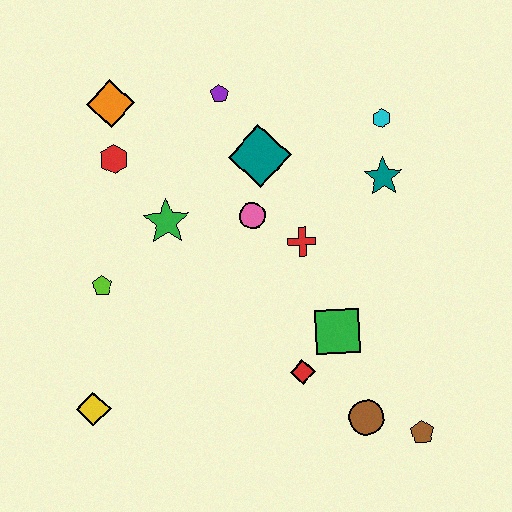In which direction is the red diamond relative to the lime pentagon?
The red diamond is to the right of the lime pentagon.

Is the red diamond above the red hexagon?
No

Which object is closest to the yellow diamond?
The lime pentagon is closest to the yellow diamond.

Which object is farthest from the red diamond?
The orange diamond is farthest from the red diamond.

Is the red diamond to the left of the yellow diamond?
No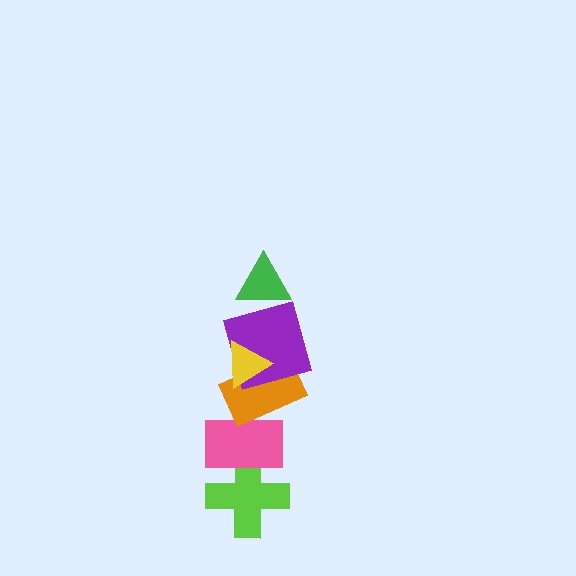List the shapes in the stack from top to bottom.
From top to bottom: the green triangle, the yellow triangle, the purple square, the orange rectangle, the pink rectangle, the lime cross.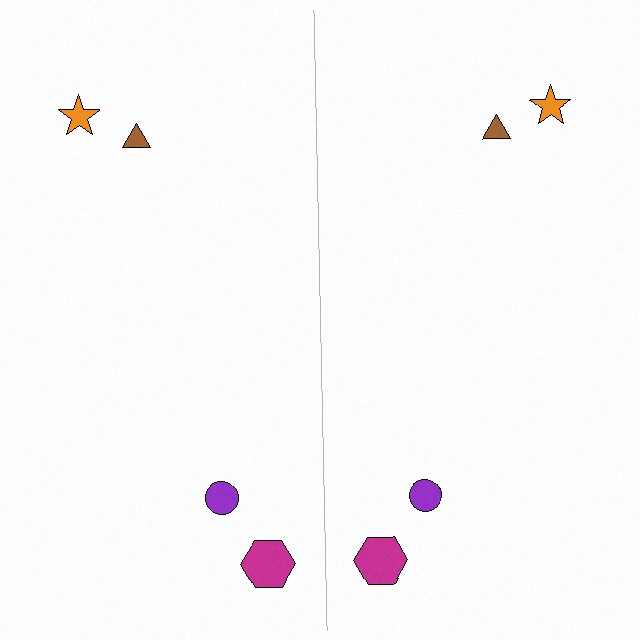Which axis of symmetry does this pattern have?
The pattern has a vertical axis of symmetry running through the center of the image.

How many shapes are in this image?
There are 8 shapes in this image.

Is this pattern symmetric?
Yes, this pattern has bilateral (reflection) symmetry.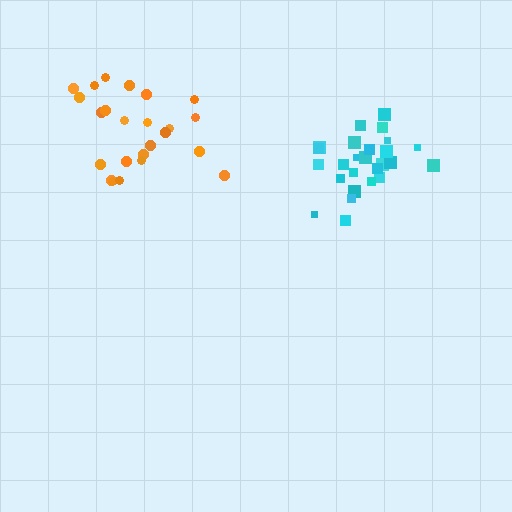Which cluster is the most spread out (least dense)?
Orange.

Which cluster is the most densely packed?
Cyan.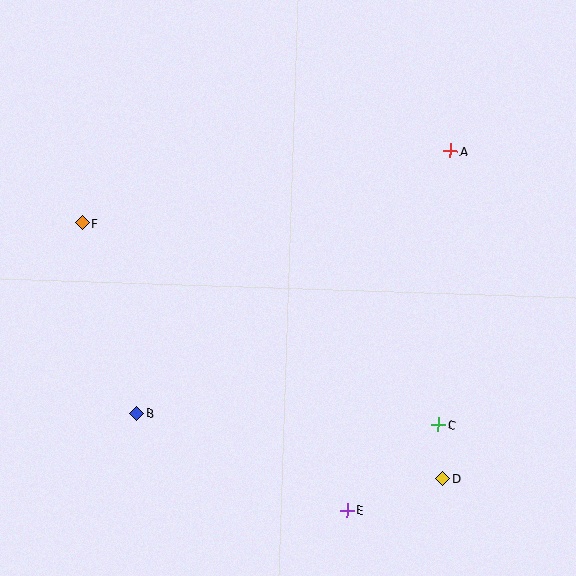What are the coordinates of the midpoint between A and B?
The midpoint between A and B is at (293, 282).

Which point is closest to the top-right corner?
Point A is closest to the top-right corner.